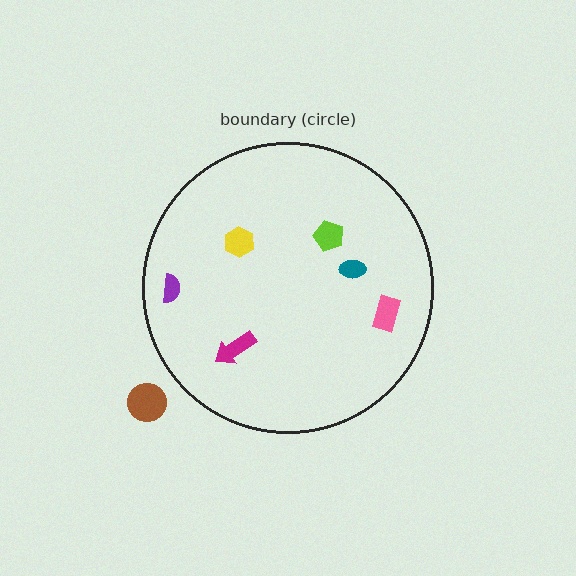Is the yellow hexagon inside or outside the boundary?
Inside.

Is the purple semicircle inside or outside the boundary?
Inside.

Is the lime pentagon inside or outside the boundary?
Inside.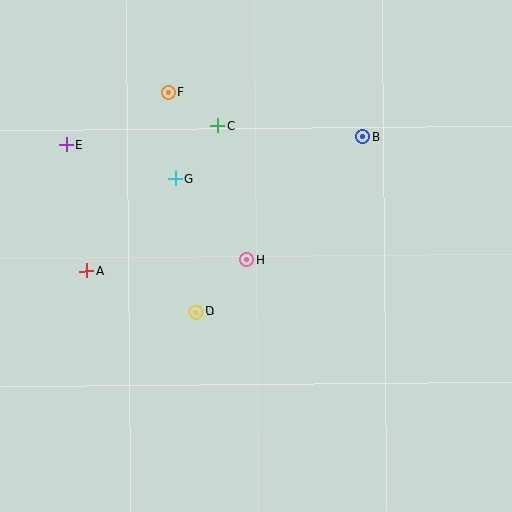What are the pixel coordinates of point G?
Point G is at (176, 178).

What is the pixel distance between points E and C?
The distance between E and C is 153 pixels.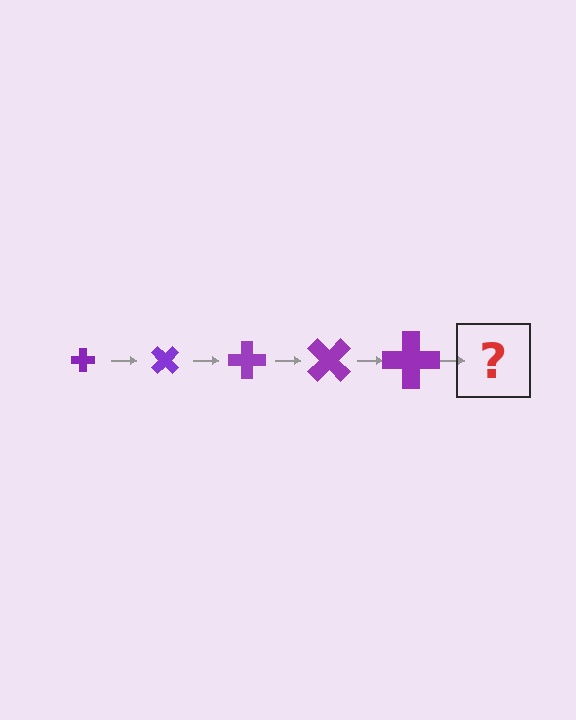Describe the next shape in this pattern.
It should be a cross, larger than the previous one and rotated 225 degrees from the start.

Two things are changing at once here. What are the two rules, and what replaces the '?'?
The two rules are that the cross grows larger each step and it rotates 45 degrees each step. The '?' should be a cross, larger than the previous one and rotated 225 degrees from the start.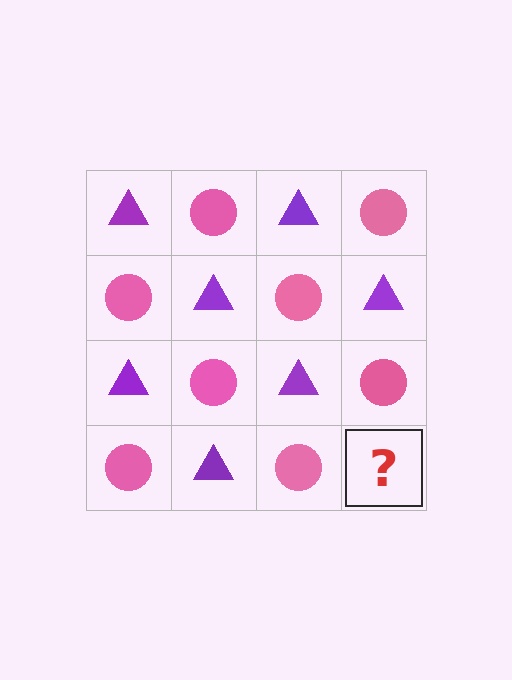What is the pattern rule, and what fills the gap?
The rule is that it alternates purple triangle and pink circle in a checkerboard pattern. The gap should be filled with a purple triangle.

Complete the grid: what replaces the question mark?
The question mark should be replaced with a purple triangle.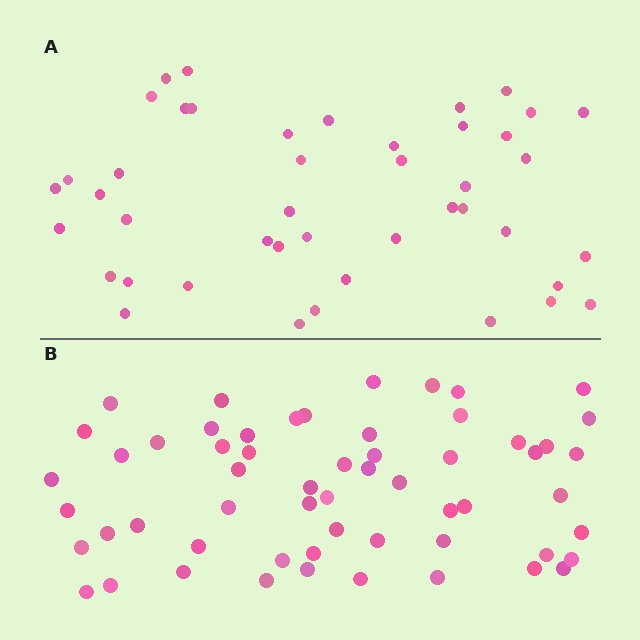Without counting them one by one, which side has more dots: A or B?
Region B (the bottom region) has more dots.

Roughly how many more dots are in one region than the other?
Region B has approximately 15 more dots than region A.